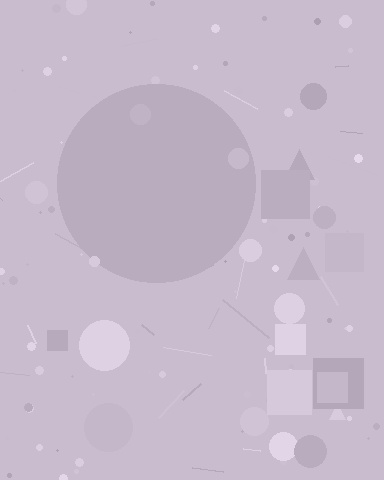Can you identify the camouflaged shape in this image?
The camouflaged shape is a circle.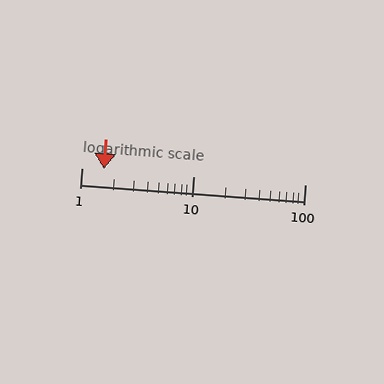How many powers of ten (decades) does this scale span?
The scale spans 2 decades, from 1 to 100.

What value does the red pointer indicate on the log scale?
The pointer indicates approximately 1.6.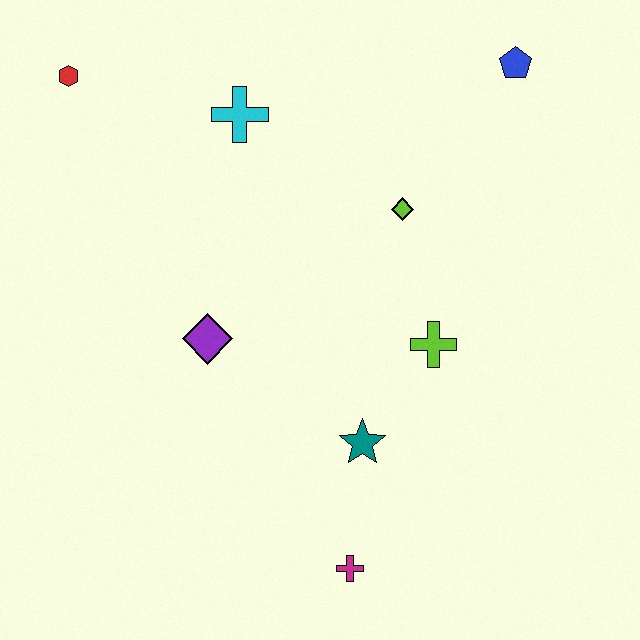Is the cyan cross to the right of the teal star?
No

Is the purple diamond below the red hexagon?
Yes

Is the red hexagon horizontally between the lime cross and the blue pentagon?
No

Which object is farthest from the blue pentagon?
The magenta cross is farthest from the blue pentagon.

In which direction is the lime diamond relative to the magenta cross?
The lime diamond is above the magenta cross.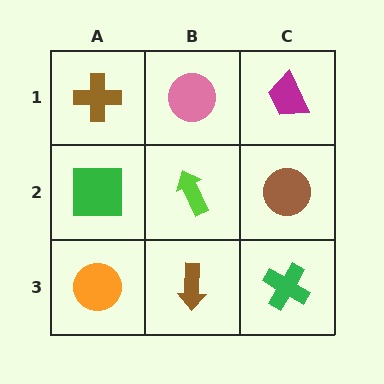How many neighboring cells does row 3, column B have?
3.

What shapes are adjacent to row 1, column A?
A green square (row 2, column A), a pink circle (row 1, column B).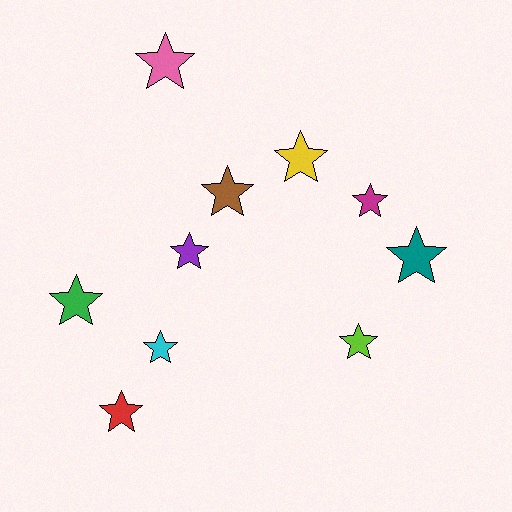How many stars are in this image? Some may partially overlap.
There are 10 stars.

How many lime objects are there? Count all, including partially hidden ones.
There is 1 lime object.